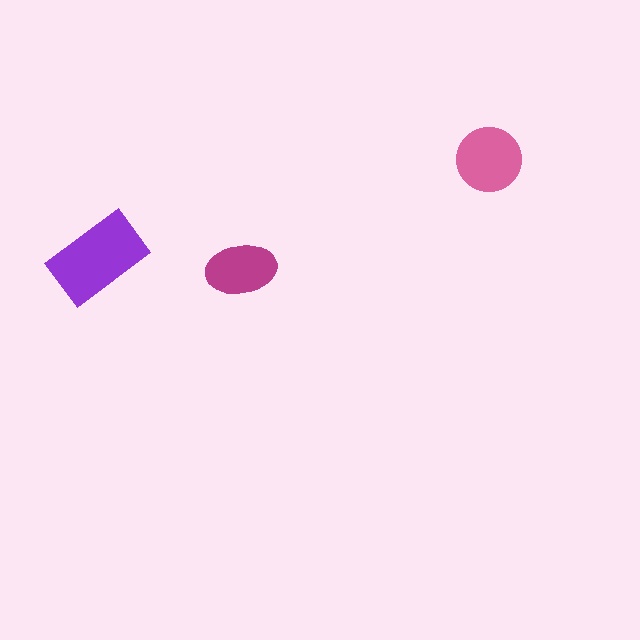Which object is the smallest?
The magenta ellipse.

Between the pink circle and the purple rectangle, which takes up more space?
The purple rectangle.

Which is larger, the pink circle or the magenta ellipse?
The pink circle.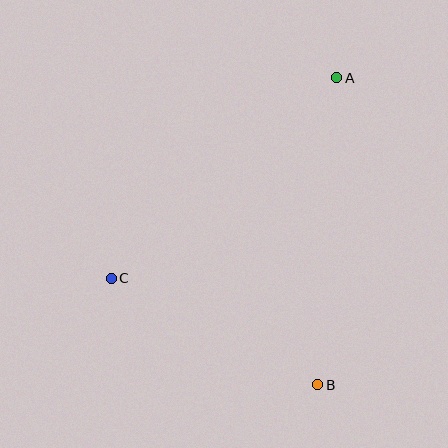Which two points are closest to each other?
Points B and C are closest to each other.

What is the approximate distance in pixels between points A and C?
The distance between A and C is approximately 301 pixels.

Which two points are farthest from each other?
Points A and B are farthest from each other.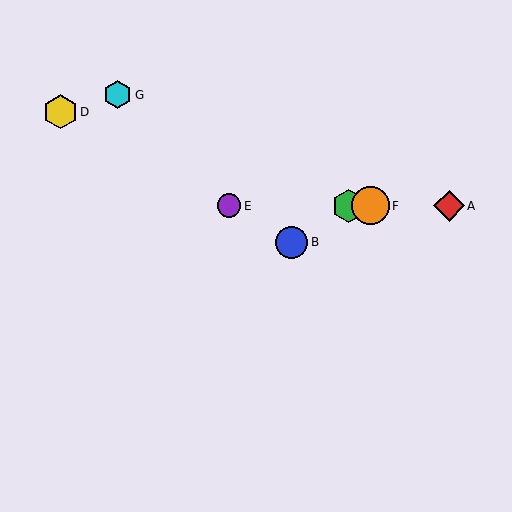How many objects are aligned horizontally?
4 objects (A, C, E, F) are aligned horizontally.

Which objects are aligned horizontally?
Objects A, C, E, F are aligned horizontally.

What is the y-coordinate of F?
Object F is at y≈206.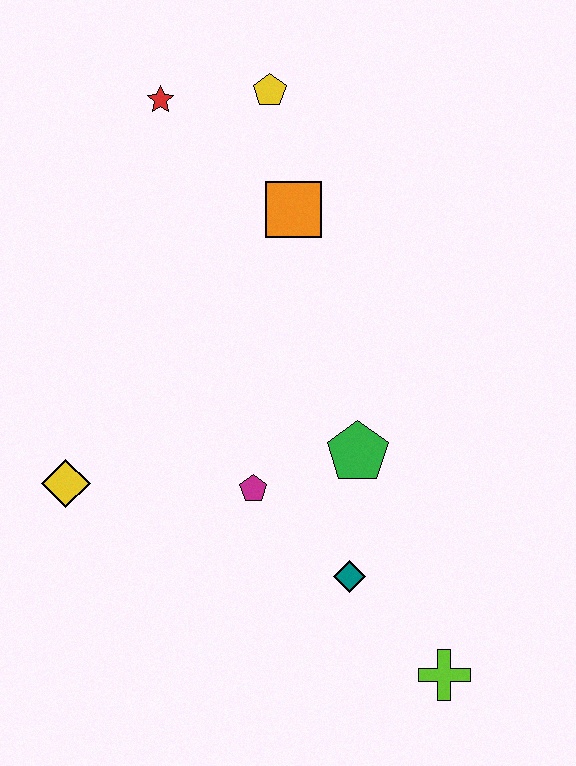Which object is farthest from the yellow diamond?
The yellow pentagon is farthest from the yellow diamond.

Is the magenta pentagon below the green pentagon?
Yes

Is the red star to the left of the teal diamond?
Yes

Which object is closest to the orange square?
The yellow pentagon is closest to the orange square.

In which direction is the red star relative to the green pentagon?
The red star is above the green pentagon.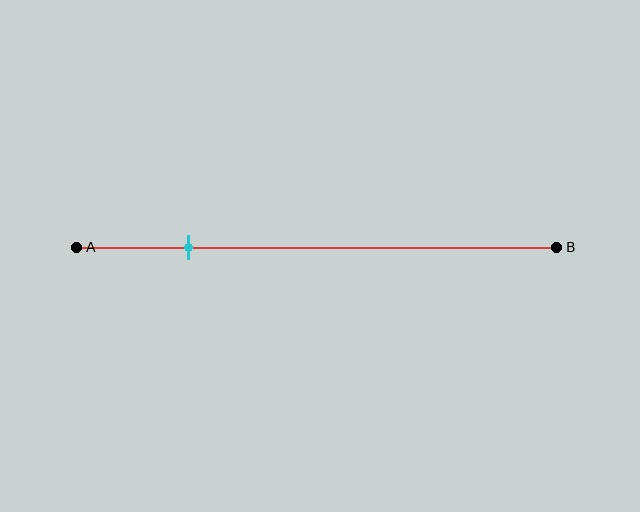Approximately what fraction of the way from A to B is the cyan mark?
The cyan mark is approximately 25% of the way from A to B.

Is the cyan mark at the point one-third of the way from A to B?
No, the mark is at about 25% from A, not at the 33% one-third point.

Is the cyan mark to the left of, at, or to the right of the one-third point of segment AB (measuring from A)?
The cyan mark is to the left of the one-third point of segment AB.